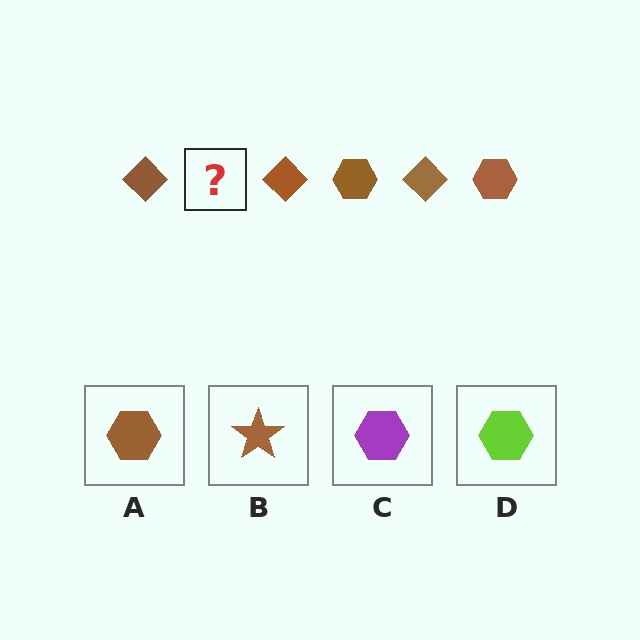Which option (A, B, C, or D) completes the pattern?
A.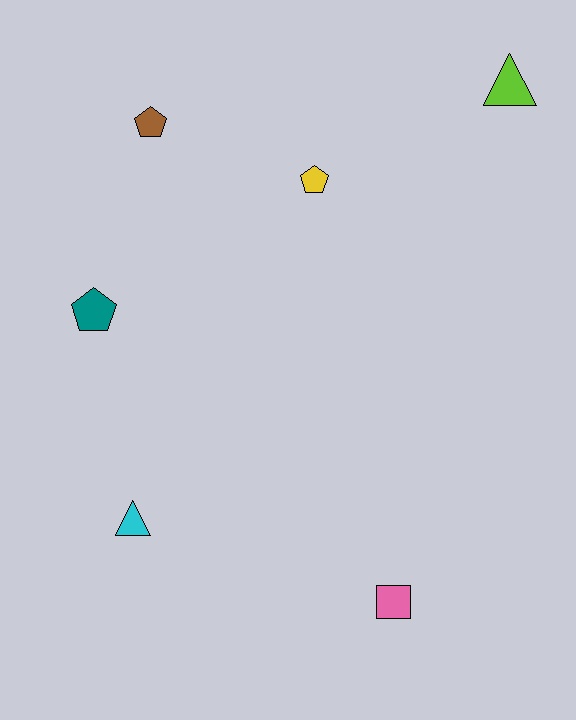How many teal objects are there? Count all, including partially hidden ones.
There is 1 teal object.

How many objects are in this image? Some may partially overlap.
There are 6 objects.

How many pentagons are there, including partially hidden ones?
There are 3 pentagons.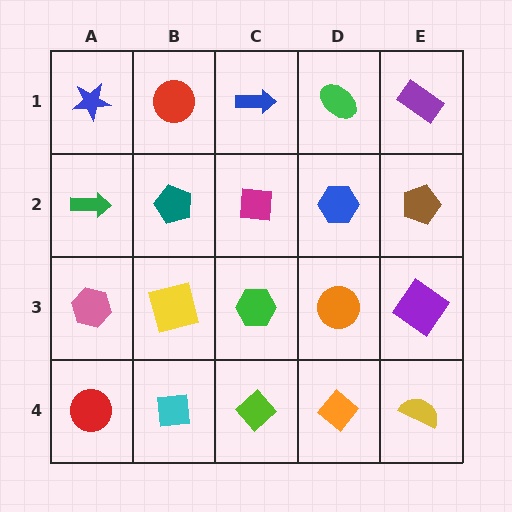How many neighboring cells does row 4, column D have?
3.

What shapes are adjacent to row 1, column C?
A magenta square (row 2, column C), a red circle (row 1, column B), a green ellipse (row 1, column D).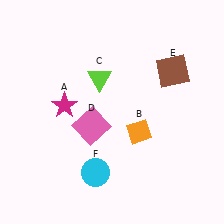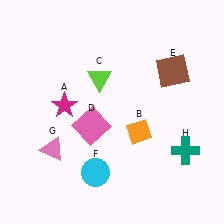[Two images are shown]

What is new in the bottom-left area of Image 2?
A pink triangle (G) was added in the bottom-left area of Image 2.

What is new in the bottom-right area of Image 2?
A teal cross (H) was added in the bottom-right area of Image 2.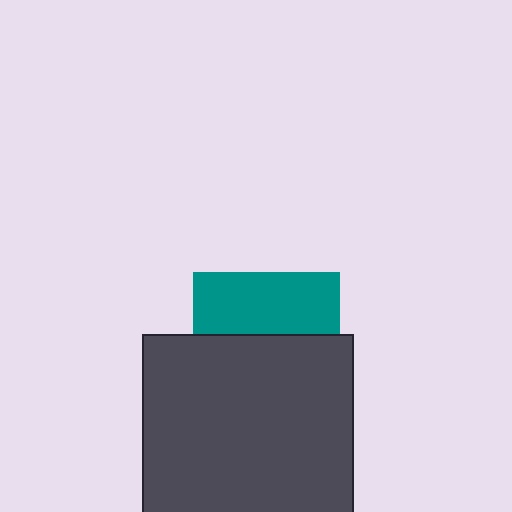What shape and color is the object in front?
The object in front is a dark gray square.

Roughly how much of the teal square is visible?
A small part of it is visible (roughly 42%).